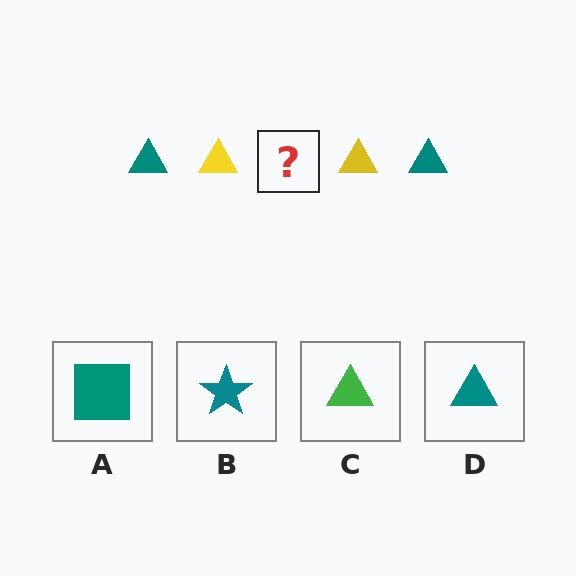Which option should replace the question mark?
Option D.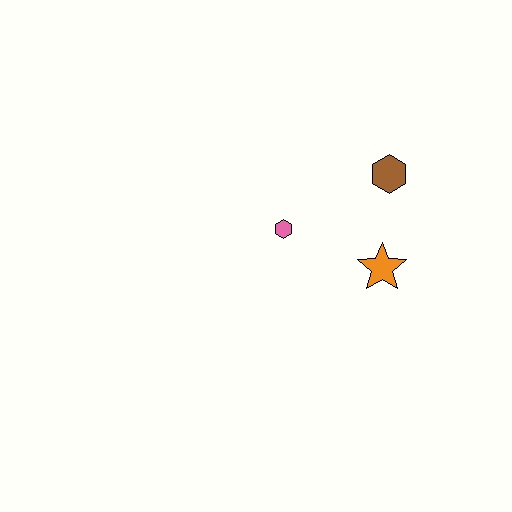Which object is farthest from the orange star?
The pink hexagon is farthest from the orange star.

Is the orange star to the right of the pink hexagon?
Yes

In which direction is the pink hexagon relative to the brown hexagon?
The pink hexagon is to the left of the brown hexagon.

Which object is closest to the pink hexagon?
The orange star is closest to the pink hexagon.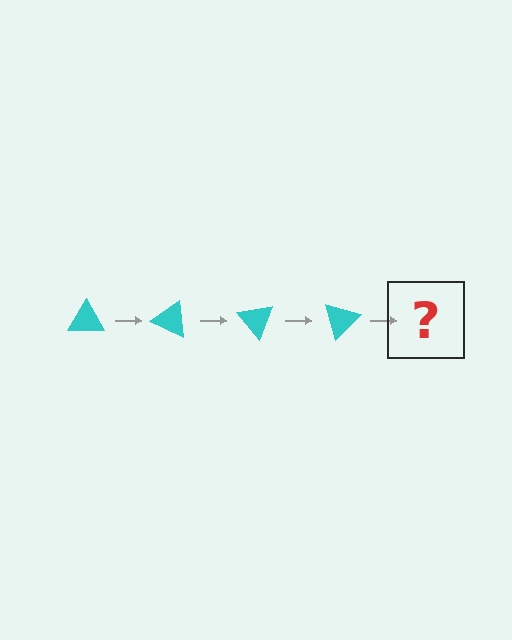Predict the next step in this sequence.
The next step is a cyan triangle rotated 100 degrees.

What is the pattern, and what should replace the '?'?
The pattern is that the triangle rotates 25 degrees each step. The '?' should be a cyan triangle rotated 100 degrees.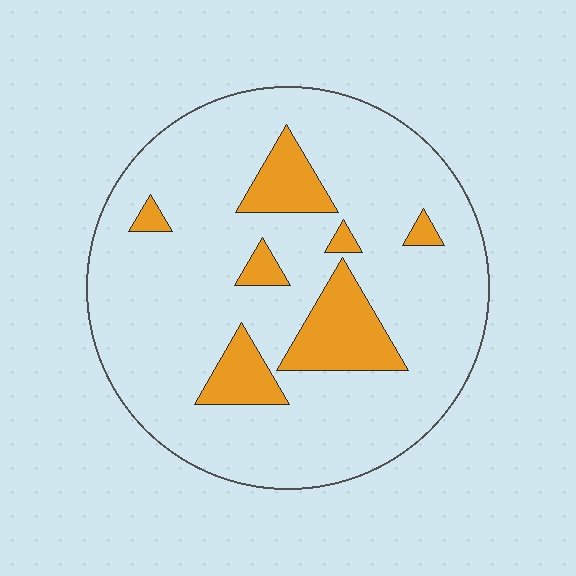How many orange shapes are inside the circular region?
7.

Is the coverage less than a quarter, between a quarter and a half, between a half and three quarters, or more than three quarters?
Less than a quarter.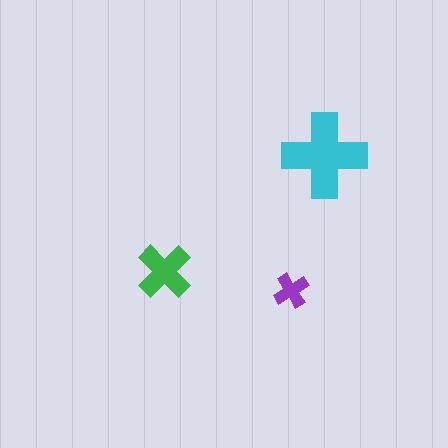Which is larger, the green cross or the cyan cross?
The cyan one.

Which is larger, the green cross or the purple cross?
The green one.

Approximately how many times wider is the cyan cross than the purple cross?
About 2.5 times wider.